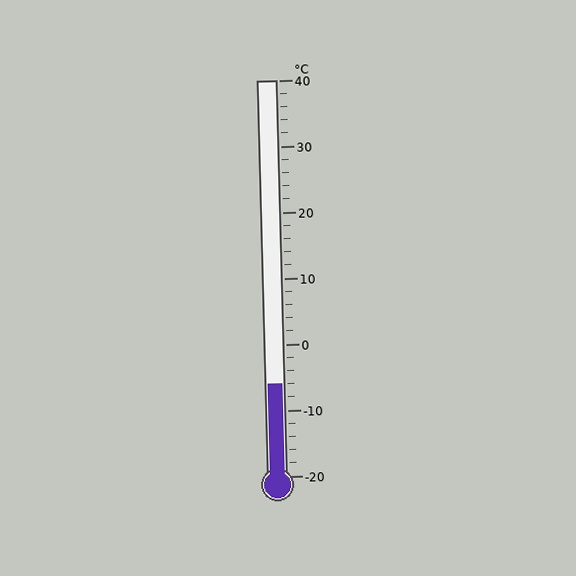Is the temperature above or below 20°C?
The temperature is below 20°C.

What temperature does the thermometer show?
The thermometer shows approximately -6°C.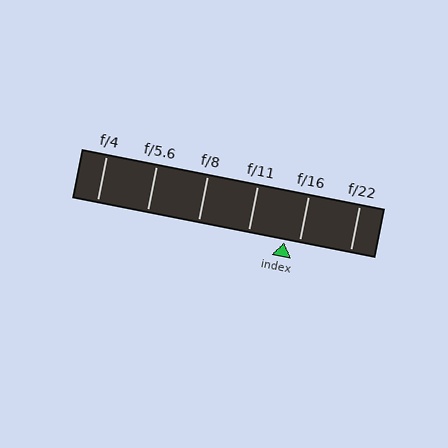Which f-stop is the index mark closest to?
The index mark is closest to f/16.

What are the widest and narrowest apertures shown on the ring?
The widest aperture shown is f/4 and the narrowest is f/22.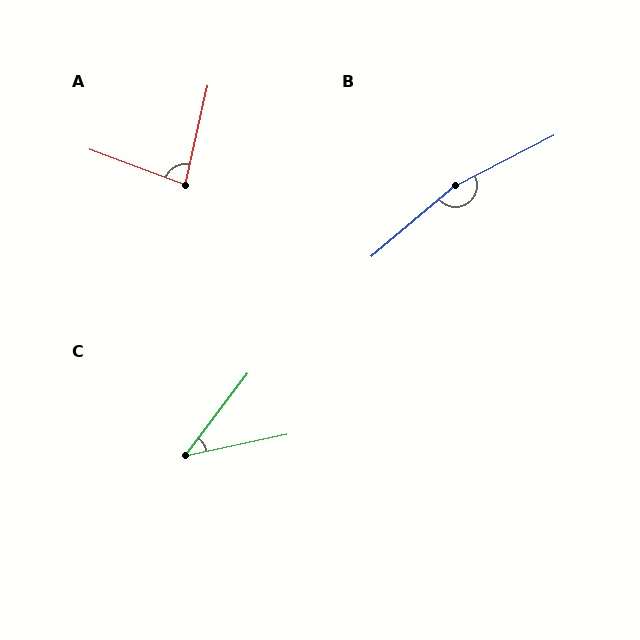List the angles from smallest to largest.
C (41°), A (82°), B (167°).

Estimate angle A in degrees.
Approximately 82 degrees.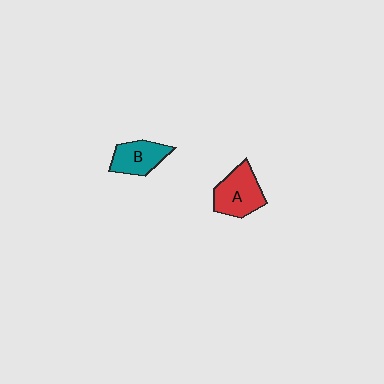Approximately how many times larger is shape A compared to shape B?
Approximately 1.2 times.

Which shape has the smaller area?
Shape B (teal).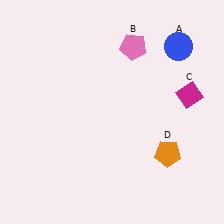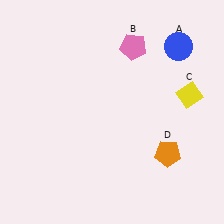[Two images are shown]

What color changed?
The diamond (C) changed from magenta in Image 1 to yellow in Image 2.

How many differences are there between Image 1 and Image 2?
There is 1 difference between the two images.